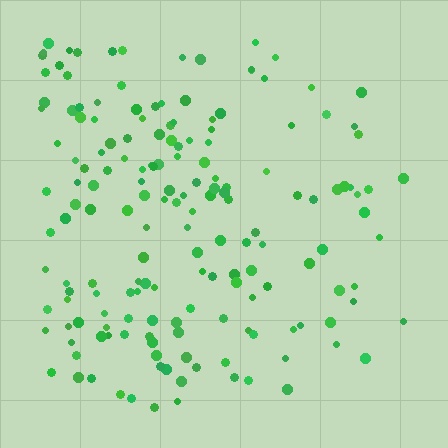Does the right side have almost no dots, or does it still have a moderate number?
Still a moderate number, just noticeably fewer than the left.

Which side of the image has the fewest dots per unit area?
The right.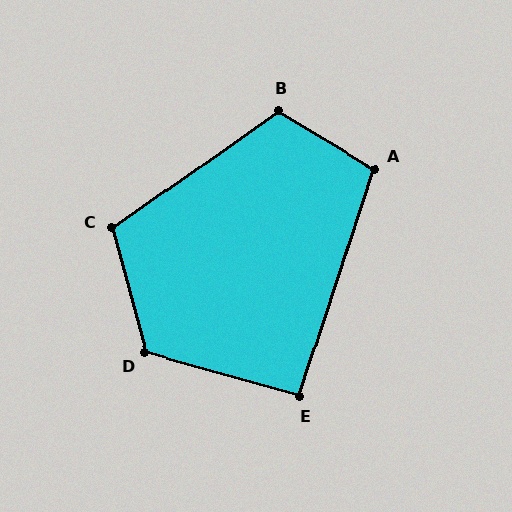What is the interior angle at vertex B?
Approximately 114 degrees (obtuse).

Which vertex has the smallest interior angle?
E, at approximately 93 degrees.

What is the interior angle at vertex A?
Approximately 103 degrees (obtuse).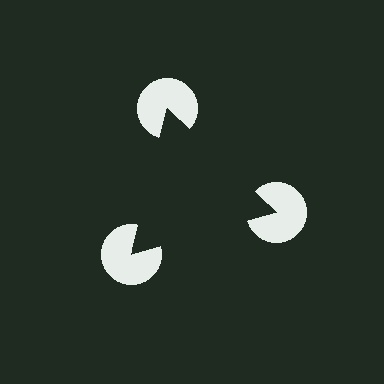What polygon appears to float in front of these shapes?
An illusory triangle — its edges are inferred from the aligned wedge cuts in the pac-man discs, not physically drawn.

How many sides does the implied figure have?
3 sides.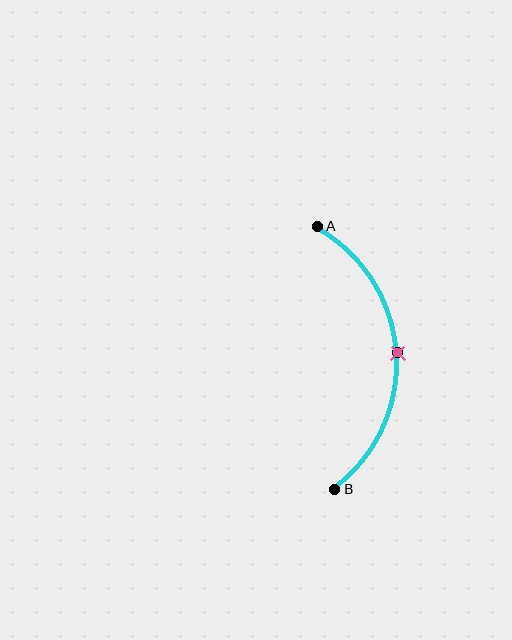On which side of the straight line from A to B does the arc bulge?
The arc bulges to the right of the straight line connecting A and B.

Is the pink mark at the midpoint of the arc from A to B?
Yes. The pink mark lies on the arc at equal arc-length from both A and B — it is the arc midpoint.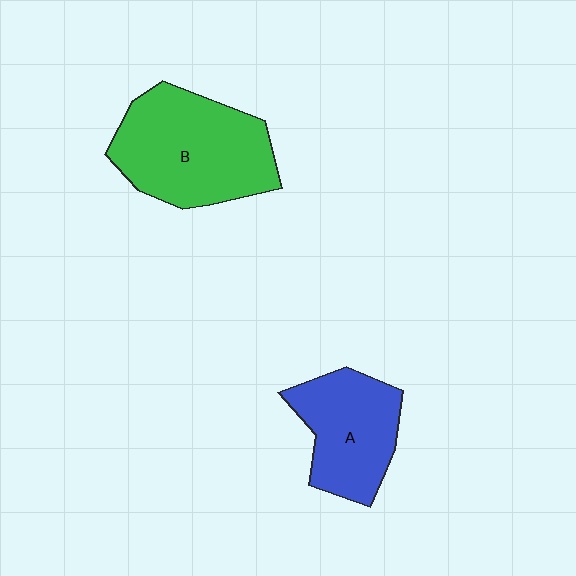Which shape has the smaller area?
Shape A (blue).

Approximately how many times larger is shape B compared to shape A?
Approximately 1.4 times.